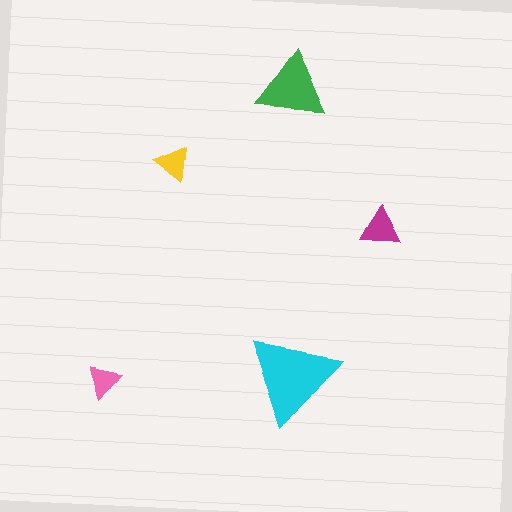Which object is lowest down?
The pink triangle is bottommost.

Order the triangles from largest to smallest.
the cyan one, the green one, the magenta one, the yellow one, the pink one.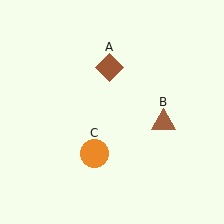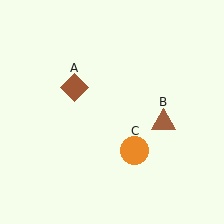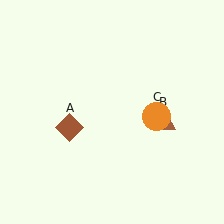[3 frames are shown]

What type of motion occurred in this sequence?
The brown diamond (object A), orange circle (object C) rotated counterclockwise around the center of the scene.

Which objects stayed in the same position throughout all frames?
Brown triangle (object B) remained stationary.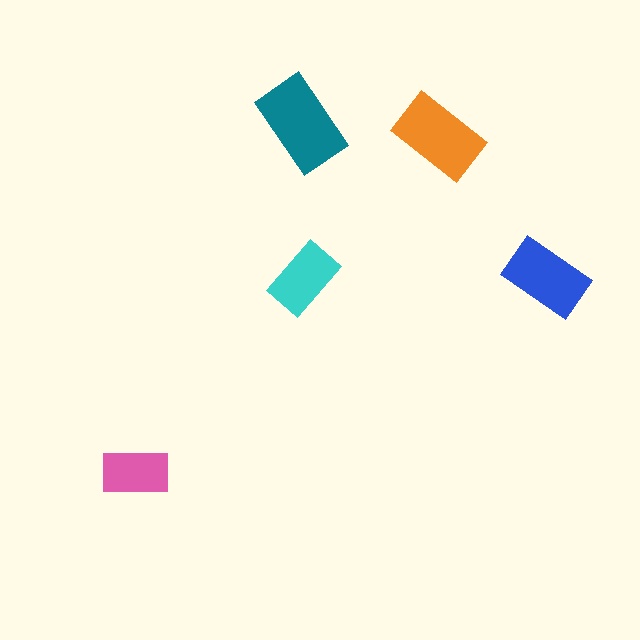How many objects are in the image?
There are 5 objects in the image.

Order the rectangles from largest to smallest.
the teal one, the orange one, the blue one, the cyan one, the pink one.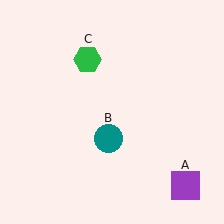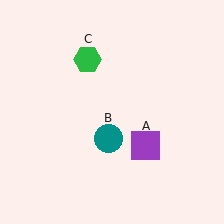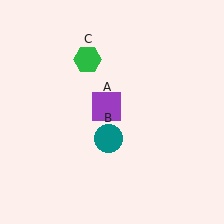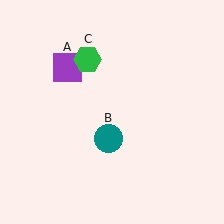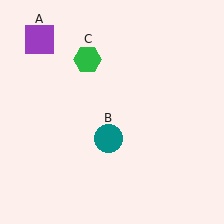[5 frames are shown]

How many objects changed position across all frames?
1 object changed position: purple square (object A).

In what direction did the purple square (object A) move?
The purple square (object A) moved up and to the left.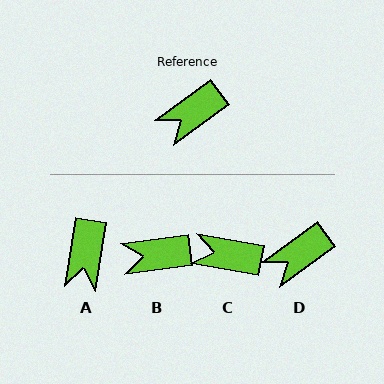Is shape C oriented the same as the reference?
No, it is off by about 47 degrees.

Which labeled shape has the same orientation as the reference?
D.